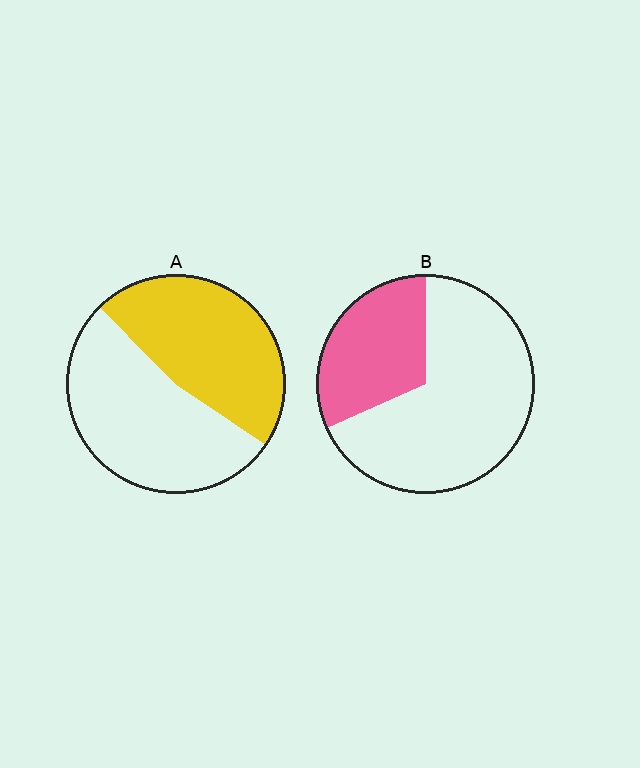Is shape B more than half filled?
No.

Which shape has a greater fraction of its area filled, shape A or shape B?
Shape A.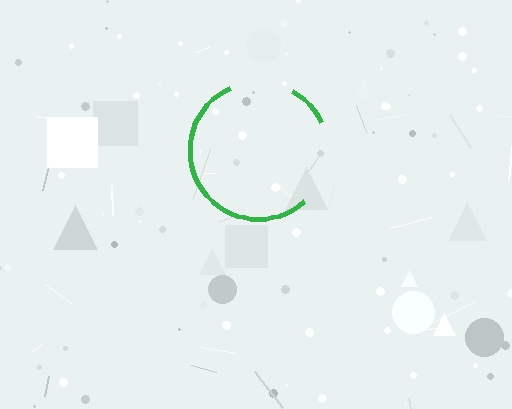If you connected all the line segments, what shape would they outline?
They would outline a circle.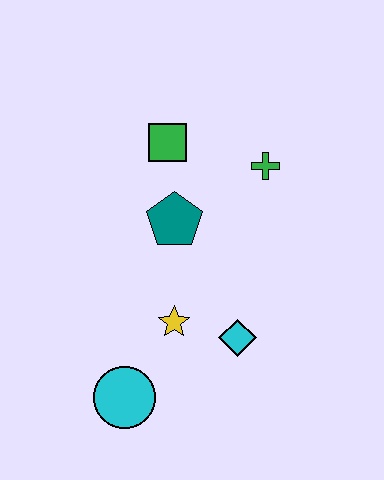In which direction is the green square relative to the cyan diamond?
The green square is above the cyan diamond.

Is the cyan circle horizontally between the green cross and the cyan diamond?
No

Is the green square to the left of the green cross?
Yes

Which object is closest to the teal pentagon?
The green square is closest to the teal pentagon.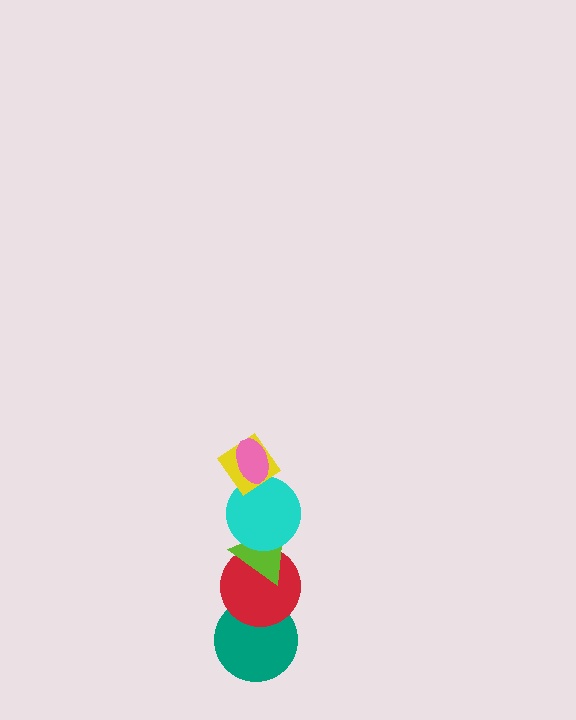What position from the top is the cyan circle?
The cyan circle is 3rd from the top.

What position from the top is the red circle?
The red circle is 5th from the top.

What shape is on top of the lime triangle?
The cyan circle is on top of the lime triangle.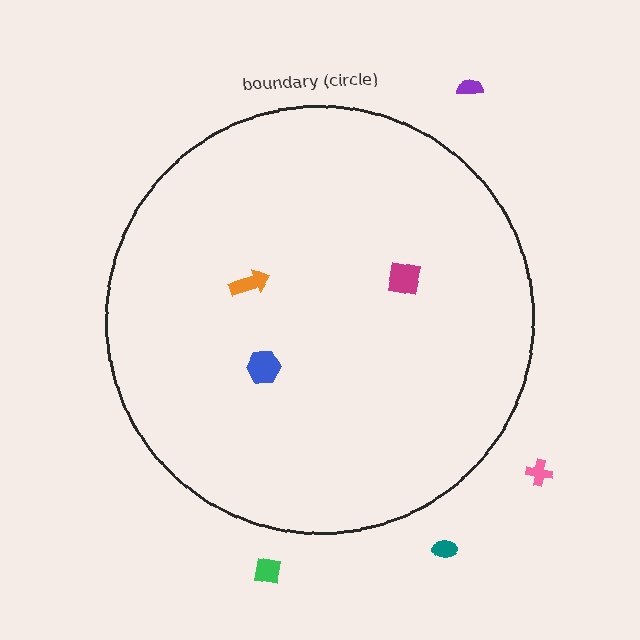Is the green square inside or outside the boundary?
Outside.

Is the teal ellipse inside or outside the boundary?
Outside.